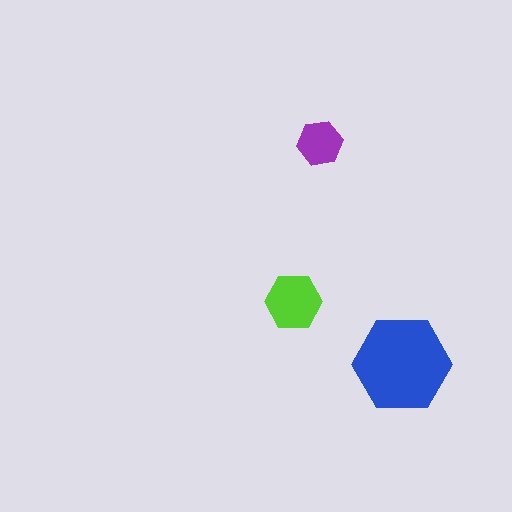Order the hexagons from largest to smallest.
the blue one, the lime one, the purple one.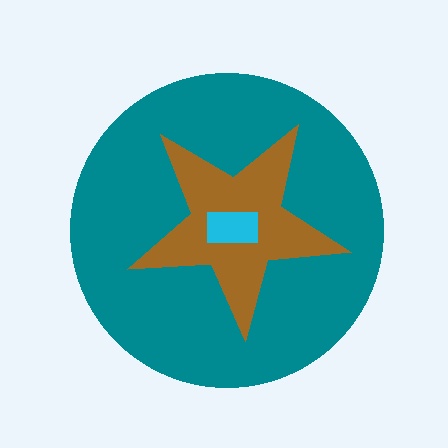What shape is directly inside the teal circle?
The brown star.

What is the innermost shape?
The cyan rectangle.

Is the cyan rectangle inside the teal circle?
Yes.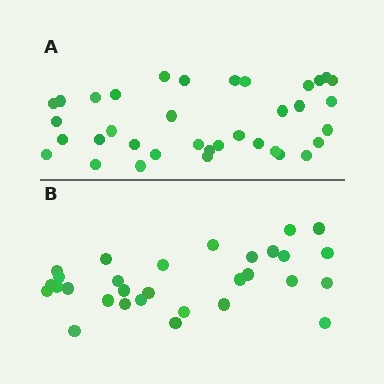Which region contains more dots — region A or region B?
Region A (the top region) has more dots.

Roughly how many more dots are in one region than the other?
Region A has about 6 more dots than region B.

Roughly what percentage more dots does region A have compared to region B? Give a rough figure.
About 20% more.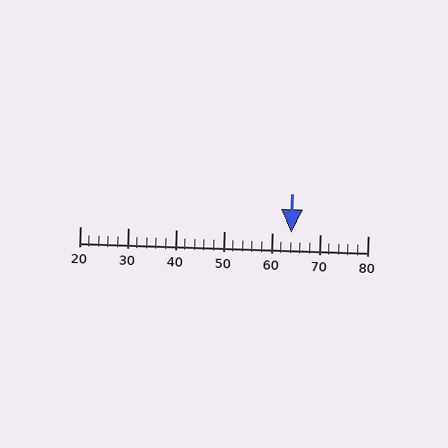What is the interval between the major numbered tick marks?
The major tick marks are spaced 10 units apart.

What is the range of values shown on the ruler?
The ruler shows values from 20 to 80.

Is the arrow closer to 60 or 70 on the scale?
The arrow is closer to 60.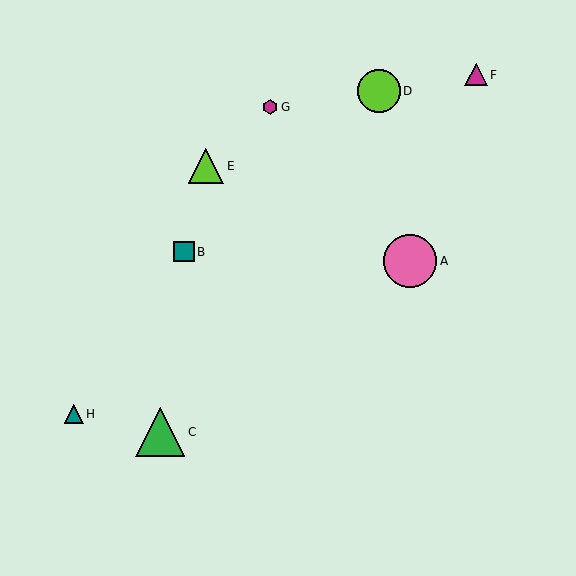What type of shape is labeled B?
Shape B is a teal square.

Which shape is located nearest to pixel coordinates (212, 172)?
The lime triangle (labeled E) at (206, 166) is nearest to that location.